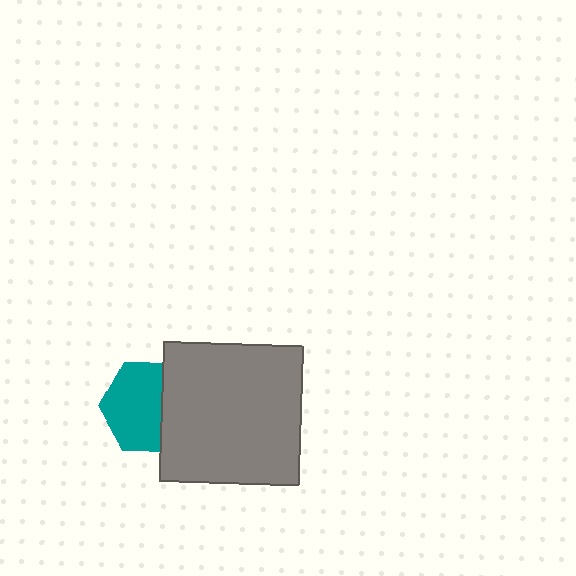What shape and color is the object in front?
The object in front is a gray square.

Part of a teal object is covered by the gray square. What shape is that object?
It is a hexagon.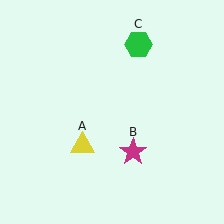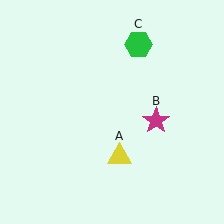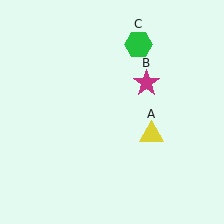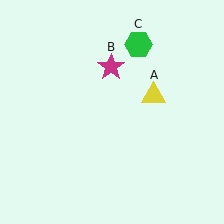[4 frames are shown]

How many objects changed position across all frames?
2 objects changed position: yellow triangle (object A), magenta star (object B).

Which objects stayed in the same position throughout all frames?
Green hexagon (object C) remained stationary.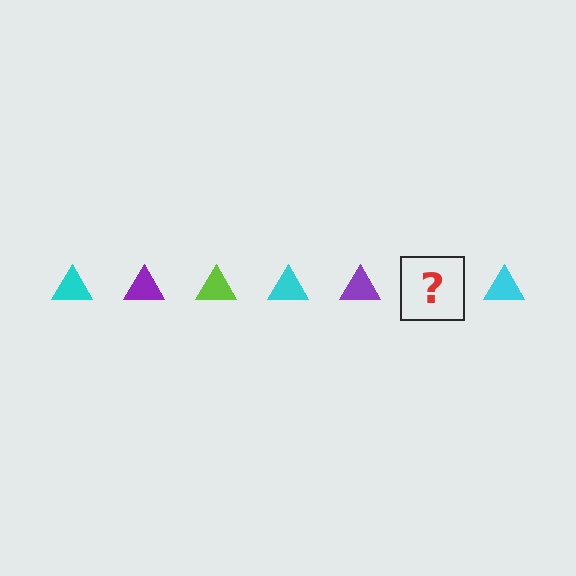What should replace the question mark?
The question mark should be replaced with a lime triangle.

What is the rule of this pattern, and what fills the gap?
The rule is that the pattern cycles through cyan, purple, lime triangles. The gap should be filled with a lime triangle.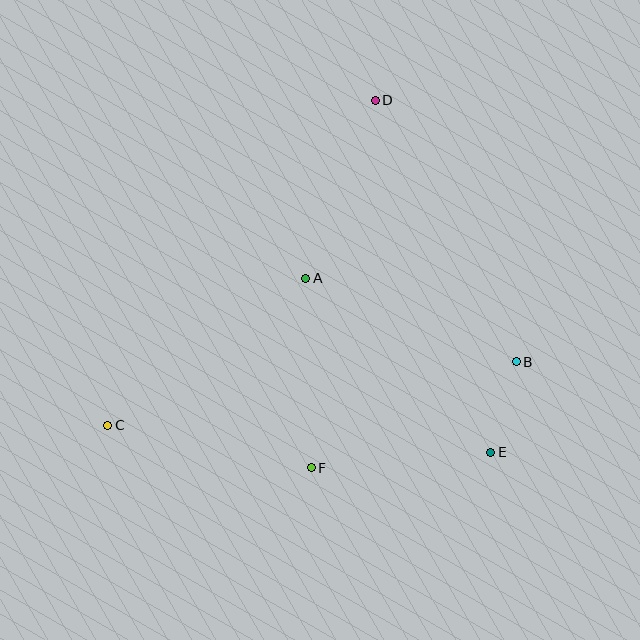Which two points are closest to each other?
Points B and E are closest to each other.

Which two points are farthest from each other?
Points C and D are farthest from each other.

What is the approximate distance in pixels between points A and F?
The distance between A and F is approximately 190 pixels.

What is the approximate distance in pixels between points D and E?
The distance between D and E is approximately 370 pixels.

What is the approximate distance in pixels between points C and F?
The distance between C and F is approximately 208 pixels.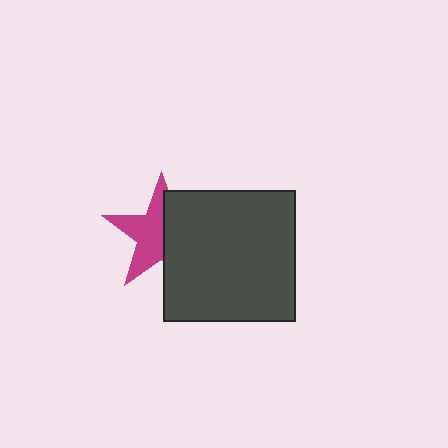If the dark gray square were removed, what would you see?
You would see the complete magenta star.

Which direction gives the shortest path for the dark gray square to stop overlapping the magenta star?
Moving right gives the shortest separation.